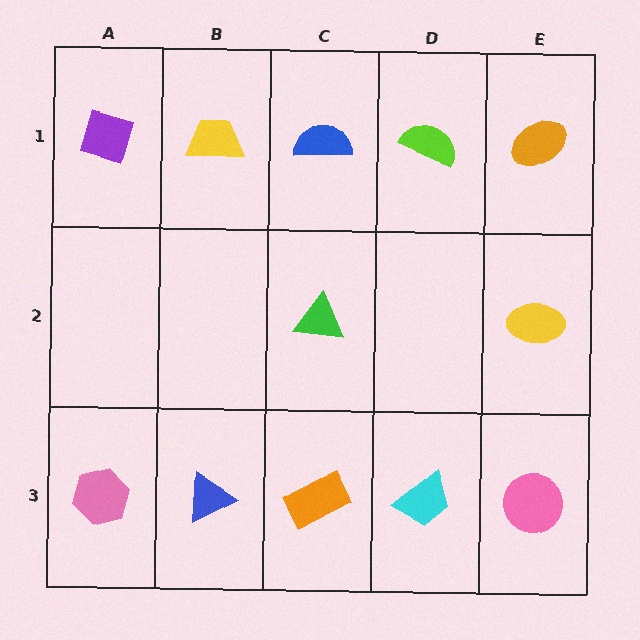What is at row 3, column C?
An orange rectangle.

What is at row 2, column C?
A green triangle.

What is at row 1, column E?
An orange ellipse.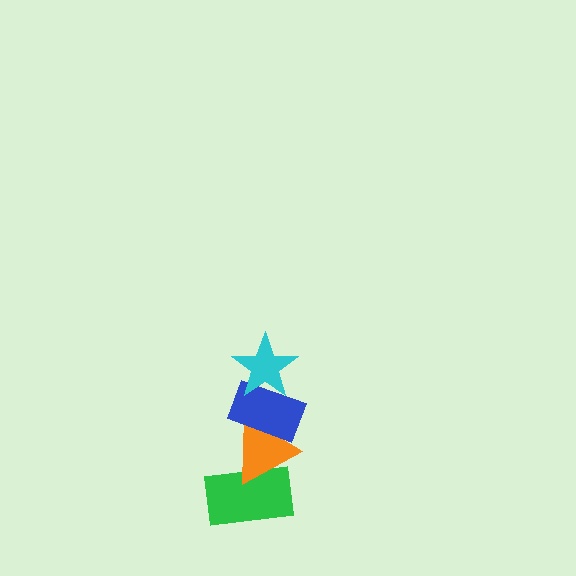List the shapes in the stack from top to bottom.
From top to bottom: the cyan star, the blue rectangle, the orange triangle, the green rectangle.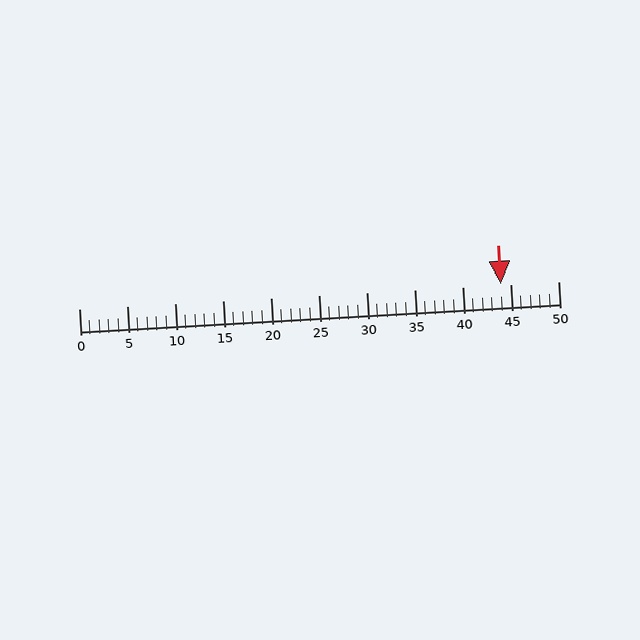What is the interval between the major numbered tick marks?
The major tick marks are spaced 5 units apart.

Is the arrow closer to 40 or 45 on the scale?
The arrow is closer to 45.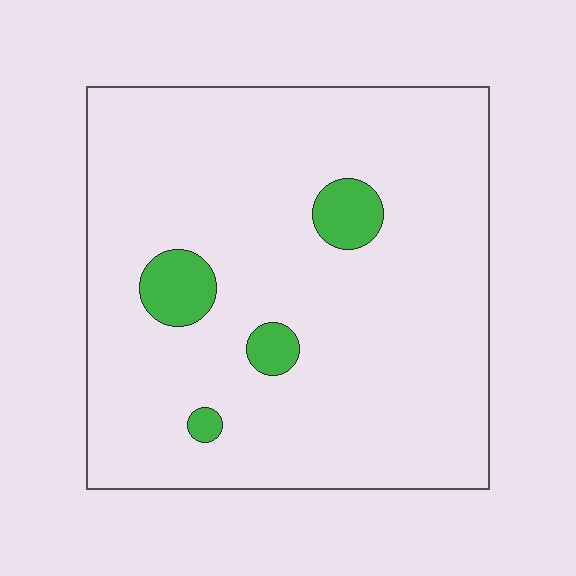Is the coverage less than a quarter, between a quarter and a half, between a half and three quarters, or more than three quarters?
Less than a quarter.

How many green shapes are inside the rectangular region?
4.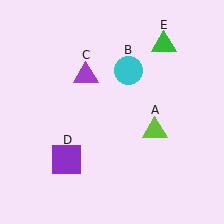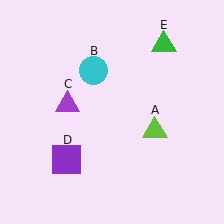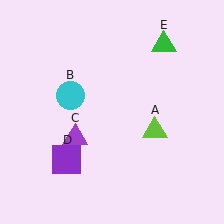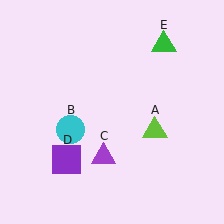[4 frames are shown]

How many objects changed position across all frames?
2 objects changed position: cyan circle (object B), purple triangle (object C).